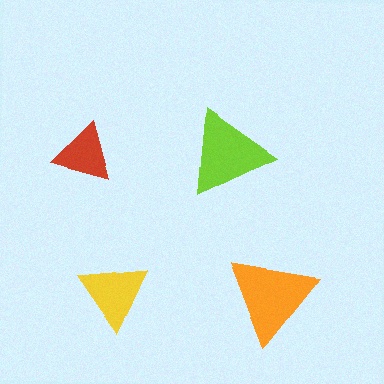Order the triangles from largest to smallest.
the orange one, the lime one, the yellow one, the red one.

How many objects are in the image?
There are 4 objects in the image.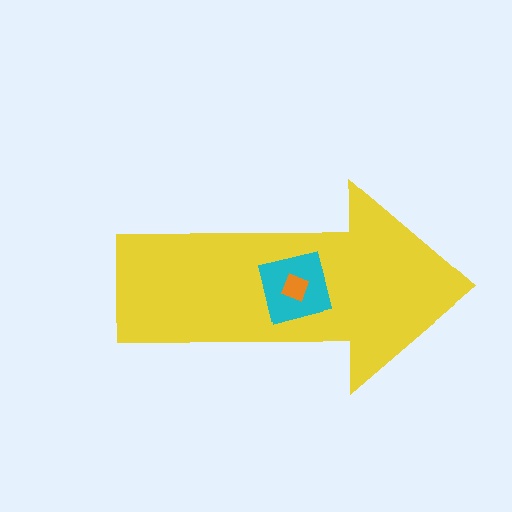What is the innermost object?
The orange square.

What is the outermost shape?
The yellow arrow.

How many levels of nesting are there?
3.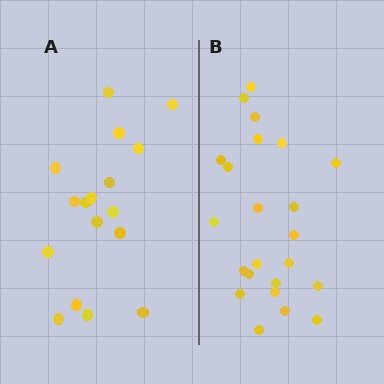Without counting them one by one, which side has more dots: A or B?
Region B (the right region) has more dots.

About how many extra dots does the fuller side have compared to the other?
Region B has about 6 more dots than region A.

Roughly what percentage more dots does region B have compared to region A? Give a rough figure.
About 35% more.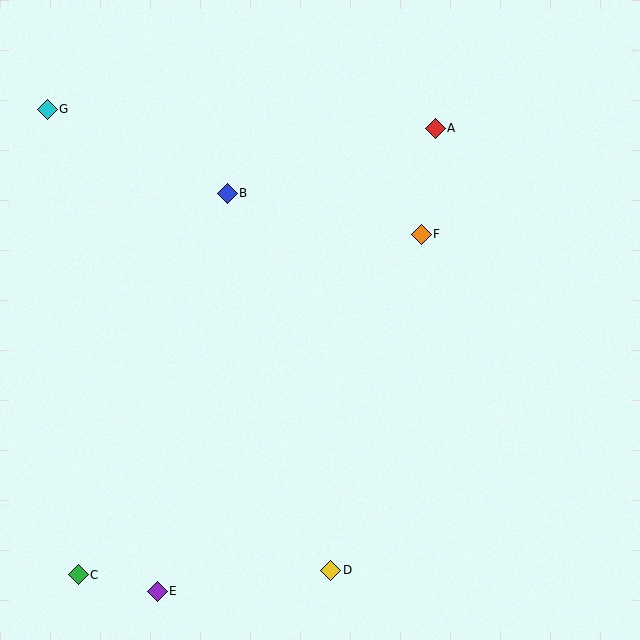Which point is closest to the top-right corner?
Point A is closest to the top-right corner.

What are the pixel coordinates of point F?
Point F is at (421, 234).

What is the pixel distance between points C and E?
The distance between C and E is 81 pixels.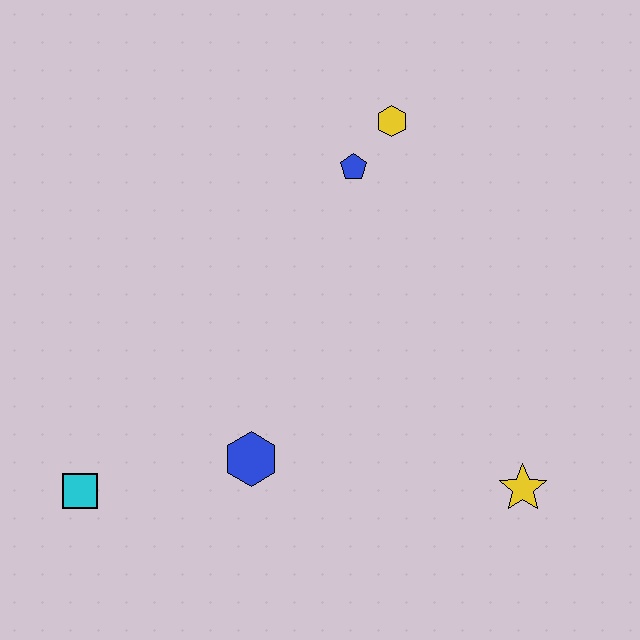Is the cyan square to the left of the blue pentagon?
Yes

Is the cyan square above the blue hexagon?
No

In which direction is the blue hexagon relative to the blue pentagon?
The blue hexagon is below the blue pentagon.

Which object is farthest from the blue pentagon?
The cyan square is farthest from the blue pentagon.